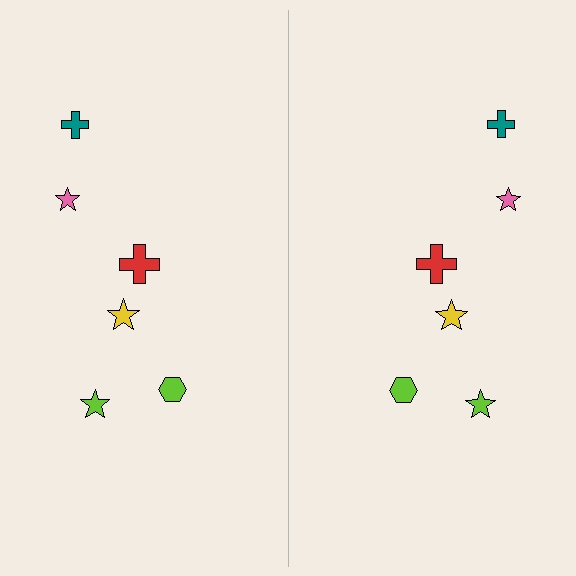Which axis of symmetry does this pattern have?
The pattern has a vertical axis of symmetry running through the center of the image.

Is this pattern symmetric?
Yes, this pattern has bilateral (reflection) symmetry.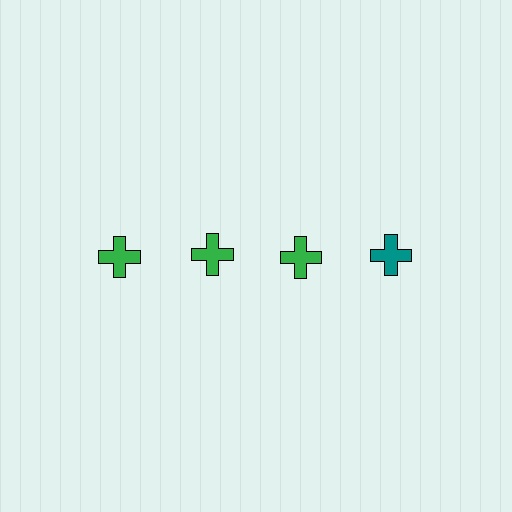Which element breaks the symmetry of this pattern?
The teal cross in the top row, second from right column breaks the symmetry. All other shapes are green crosses.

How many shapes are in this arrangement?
There are 4 shapes arranged in a grid pattern.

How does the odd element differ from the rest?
It has a different color: teal instead of green.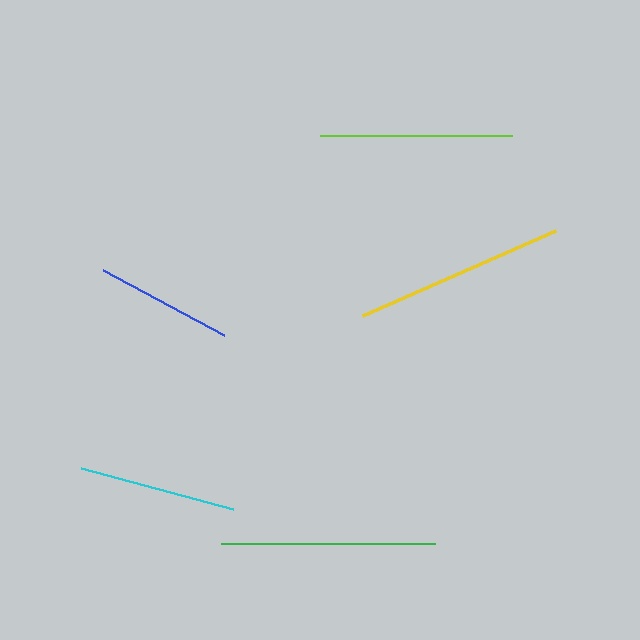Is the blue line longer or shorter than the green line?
The green line is longer than the blue line.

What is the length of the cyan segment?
The cyan segment is approximately 158 pixels long.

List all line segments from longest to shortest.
From longest to shortest: green, yellow, lime, cyan, blue.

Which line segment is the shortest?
The blue line is the shortest at approximately 137 pixels.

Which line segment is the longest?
The green line is the longest at approximately 214 pixels.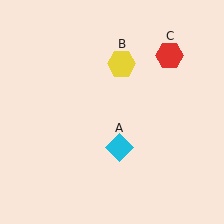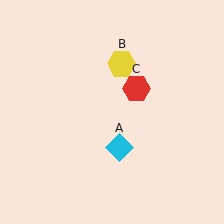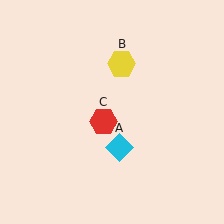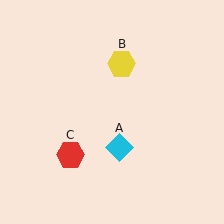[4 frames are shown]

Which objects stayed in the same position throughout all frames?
Cyan diamond (object A) and yellow hexagon (object B) remained stationary.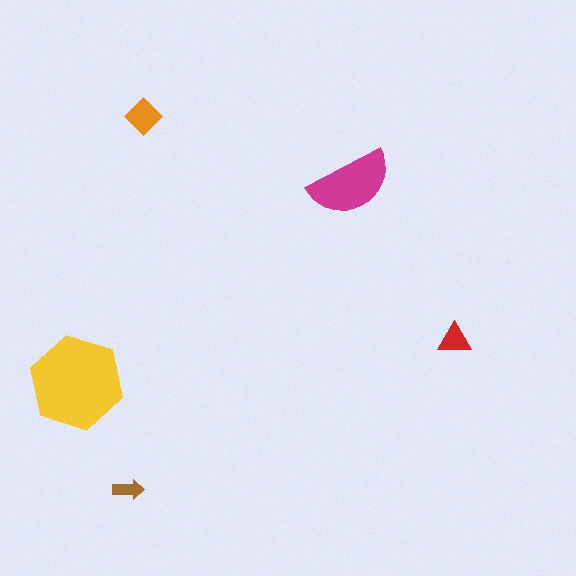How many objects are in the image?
There are 5 objects in the image.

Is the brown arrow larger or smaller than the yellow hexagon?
Smaller.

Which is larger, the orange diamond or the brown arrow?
The orange diamond.